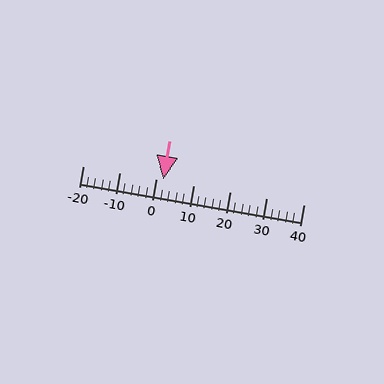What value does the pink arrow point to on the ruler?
The pink arrow points to approximately 2.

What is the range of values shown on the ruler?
The ruler shows values from -20 to 40.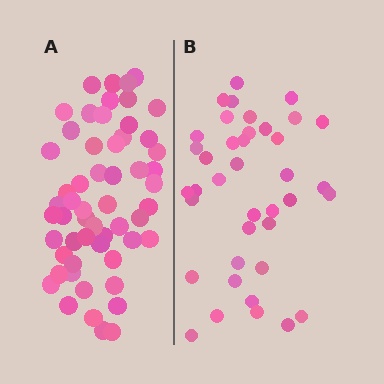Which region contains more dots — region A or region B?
Region A (the left region) has more dots.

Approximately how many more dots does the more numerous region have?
Region A has approximately 15 more dots than region B.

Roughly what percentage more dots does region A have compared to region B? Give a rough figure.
About 45% more.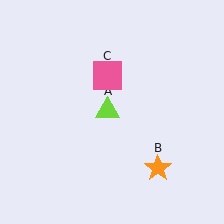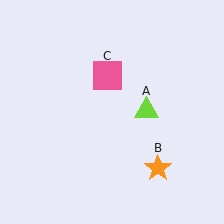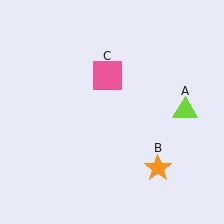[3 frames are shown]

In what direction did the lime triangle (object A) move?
The lime triangle (object A) moved right.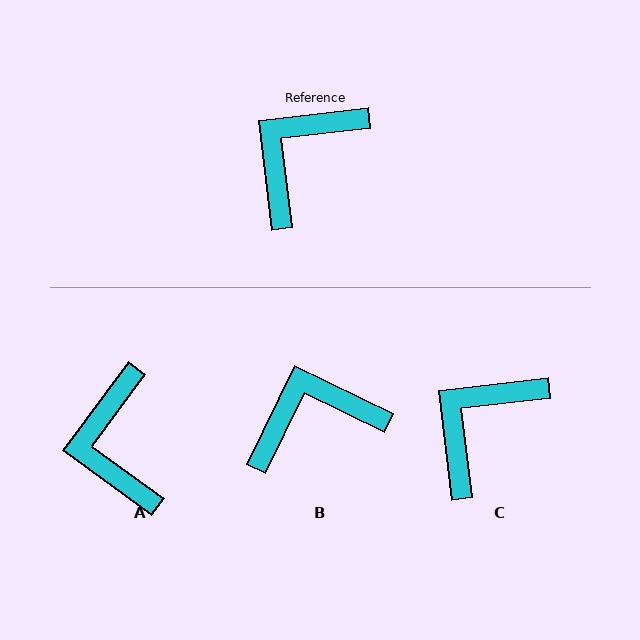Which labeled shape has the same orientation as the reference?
C.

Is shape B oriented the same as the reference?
No, it is off by about 33 degrees.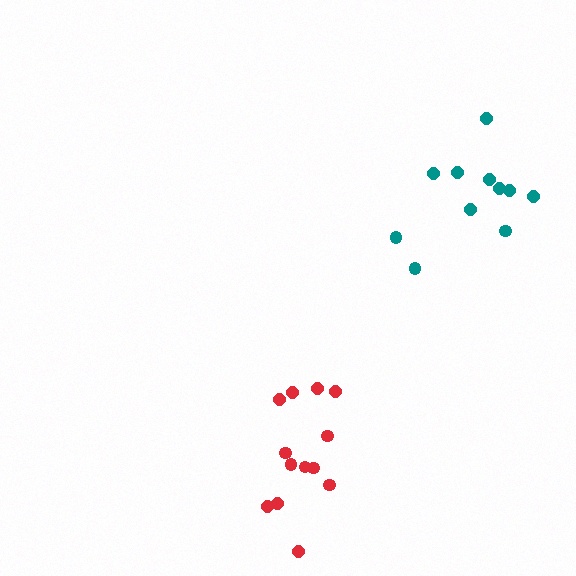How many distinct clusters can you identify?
There are 2 distinct clusters.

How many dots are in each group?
Group 1: 13 dots, Group 2: 11 dots (24 total).